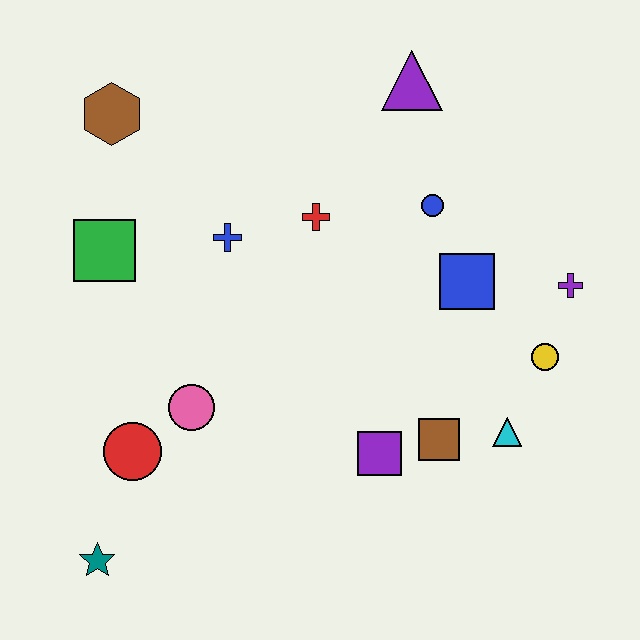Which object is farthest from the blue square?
The teal star is farthest from the blue square.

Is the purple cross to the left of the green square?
No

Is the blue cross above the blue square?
Yes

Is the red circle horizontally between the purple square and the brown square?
No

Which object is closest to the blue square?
The blue circle is closest to the blue square.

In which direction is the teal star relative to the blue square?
The teal star is to the left of the blue square.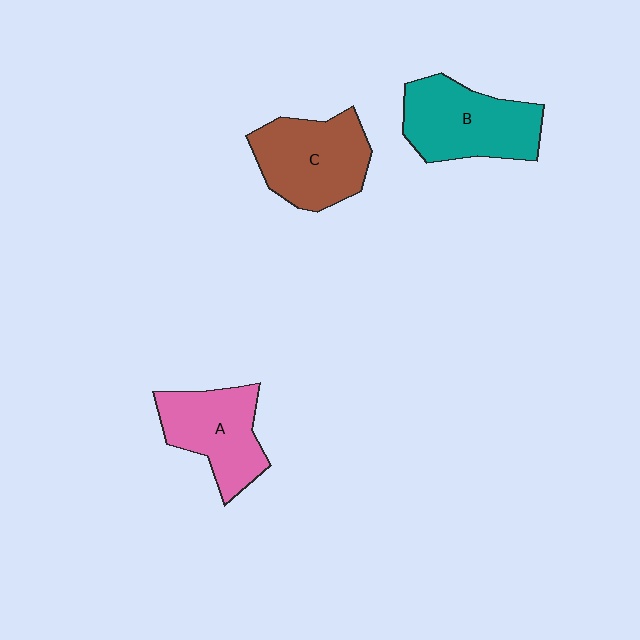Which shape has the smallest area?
Shape A (pink).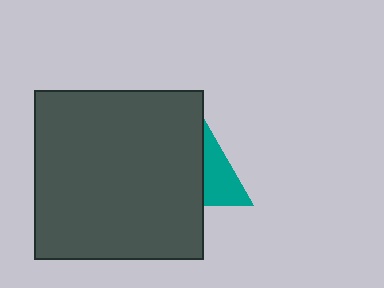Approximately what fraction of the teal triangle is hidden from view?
Roughly 52% of the teal triangle is hidden behind the dark gray square.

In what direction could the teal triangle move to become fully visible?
The teal triangle could move right. That would shift it out from behind the dark gray square entirely.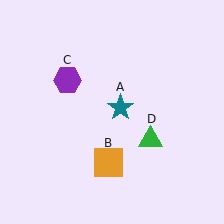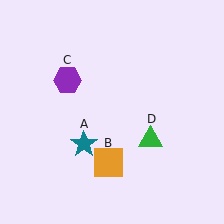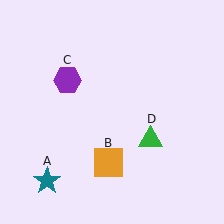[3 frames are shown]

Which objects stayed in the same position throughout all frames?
Orange square (object B) and purple hexagon (object C) and green triangle (object D) remained stationary.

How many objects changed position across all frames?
1 object changed position: teal star (object A).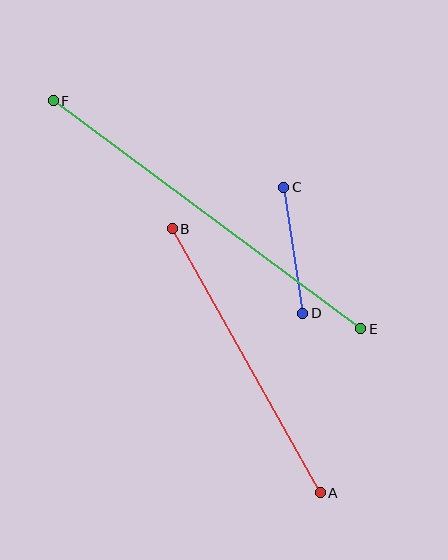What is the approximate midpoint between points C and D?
The midpoint is at approximately (293, 250) pixels.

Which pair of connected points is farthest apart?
Points E and F are farthest apart.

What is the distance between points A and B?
The distance is approximately 303 pixels.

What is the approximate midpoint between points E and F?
The midpoint is at approximately (207, 215) pixels.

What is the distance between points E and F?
The distance is approximately 383 pixels.